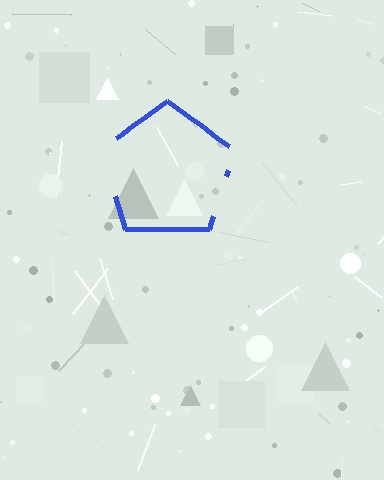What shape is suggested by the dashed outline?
The dashed outline suggests a pentagon.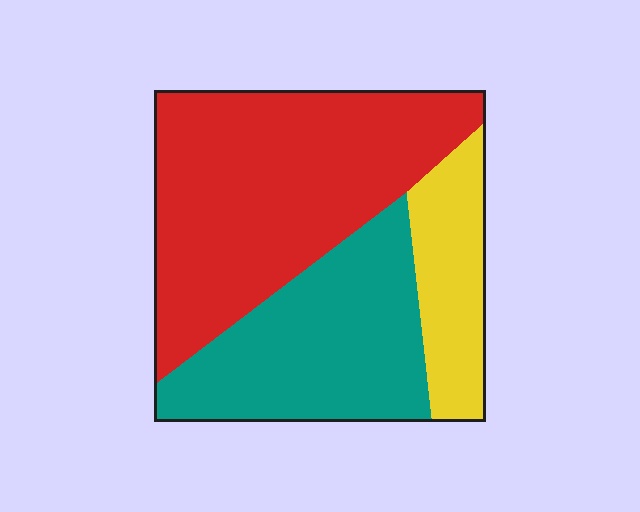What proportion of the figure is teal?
Teal covers about 35% of the figure.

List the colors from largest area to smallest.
From largest to smallest: red, teal, yellow.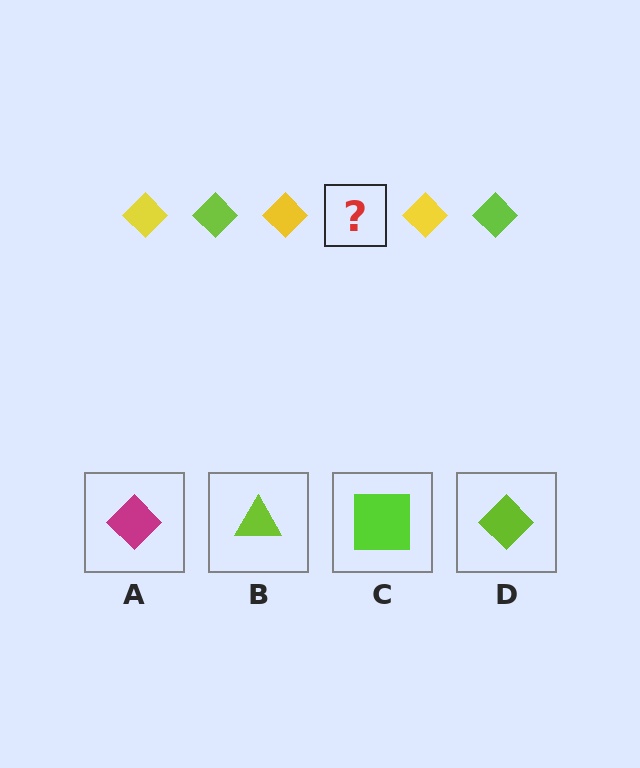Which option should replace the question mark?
Option D.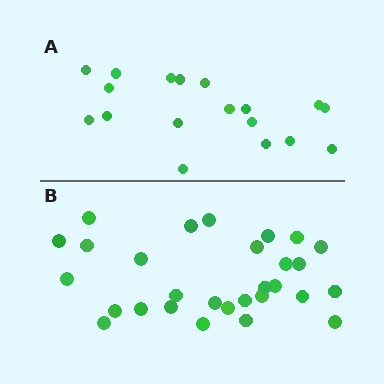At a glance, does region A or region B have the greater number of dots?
Region B (the bottom region) has more dots.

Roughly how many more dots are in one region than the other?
Region B has roughly 12 or so more dots than region A.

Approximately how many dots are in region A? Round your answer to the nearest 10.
About 20 dots. (The exact count is 18, which rounds to 20.)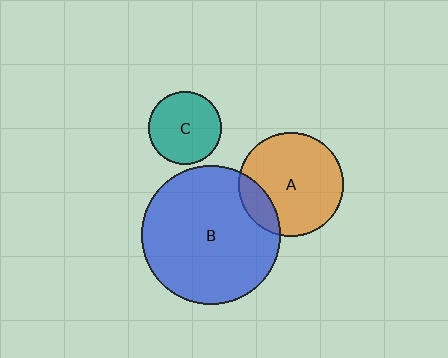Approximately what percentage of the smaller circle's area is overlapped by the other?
Approximately 15%.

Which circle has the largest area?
Circle B (blue).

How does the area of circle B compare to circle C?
Approximately 3.6 times.